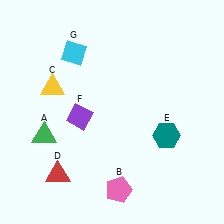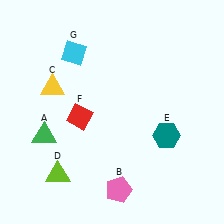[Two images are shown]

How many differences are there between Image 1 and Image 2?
There are 2 differences between the two images.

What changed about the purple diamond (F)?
In Image 1, F is purple. In Image 2, it changed to red.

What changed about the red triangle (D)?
In Image 1, D is red. In Image 2, it changed to lime.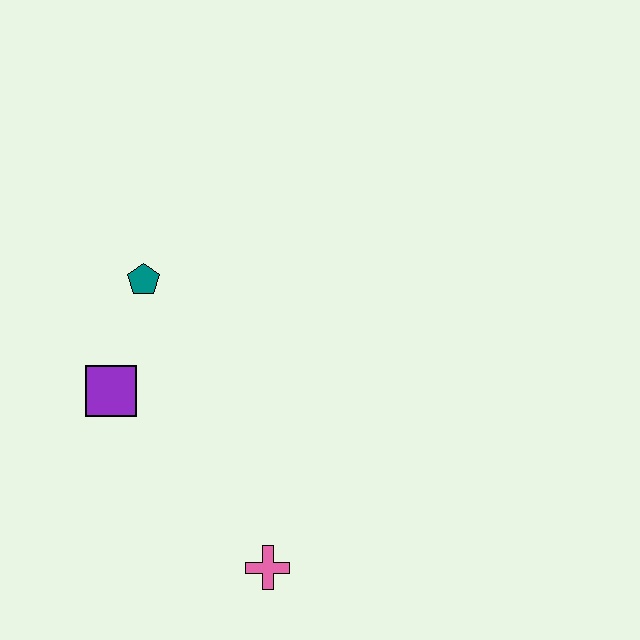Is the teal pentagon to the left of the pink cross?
Yes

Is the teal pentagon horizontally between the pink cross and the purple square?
Yes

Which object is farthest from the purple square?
The pink cross is farthest from the purple square.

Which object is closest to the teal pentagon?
The purple square is closest to the teal pentagon.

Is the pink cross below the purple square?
Yes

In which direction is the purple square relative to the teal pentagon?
The purple square is below the teal pentagon.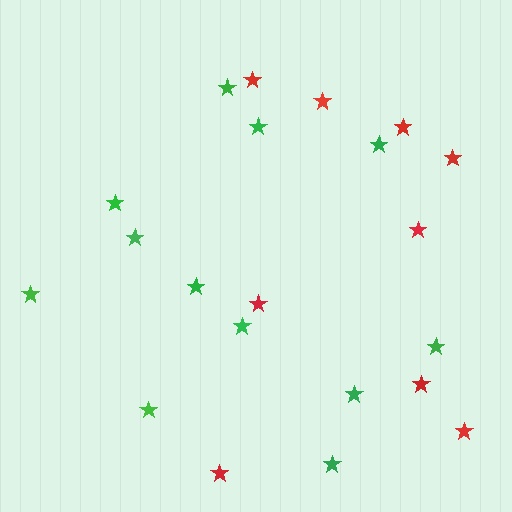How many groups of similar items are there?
There are 2 groups: one group of red stars (9) and one group of green stars (12).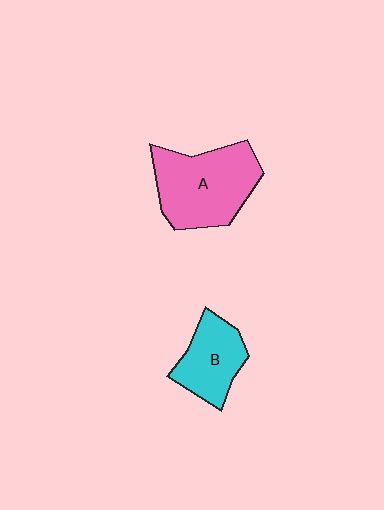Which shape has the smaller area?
Shape B (cyan).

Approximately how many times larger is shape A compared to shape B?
Approximately 1.6 times.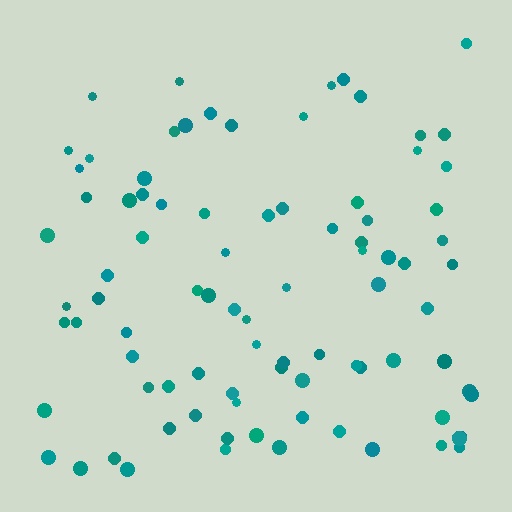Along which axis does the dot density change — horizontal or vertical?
Vertical.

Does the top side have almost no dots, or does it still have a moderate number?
Still a moderate number, just noticeably fewer than the bottom.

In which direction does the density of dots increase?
From top to bottom, with the bottom side densest.